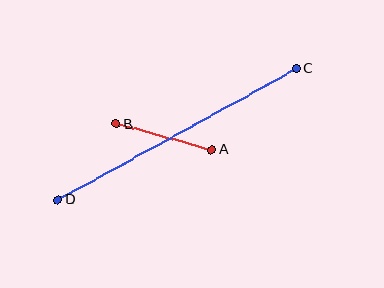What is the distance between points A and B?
The distance is approximately 99 pixels.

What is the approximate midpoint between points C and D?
The midpoint is at approximately (177, 134) pixels.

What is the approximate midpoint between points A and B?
The midpoint is at approximately (164, 137) pixels.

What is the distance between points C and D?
The distance is approximately 272 pixels.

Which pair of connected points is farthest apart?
Points C and D are farthest apart.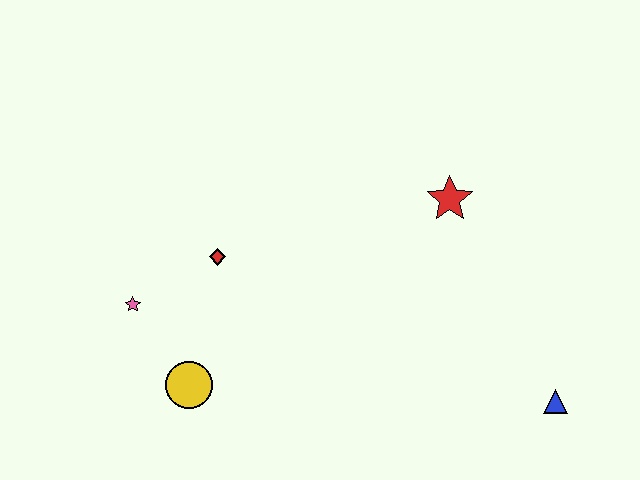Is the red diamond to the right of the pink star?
Yes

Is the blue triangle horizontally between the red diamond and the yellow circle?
No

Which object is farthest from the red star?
The pink star is farthest from the red star.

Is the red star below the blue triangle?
No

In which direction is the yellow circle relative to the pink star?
The yellow circle is below the pink star.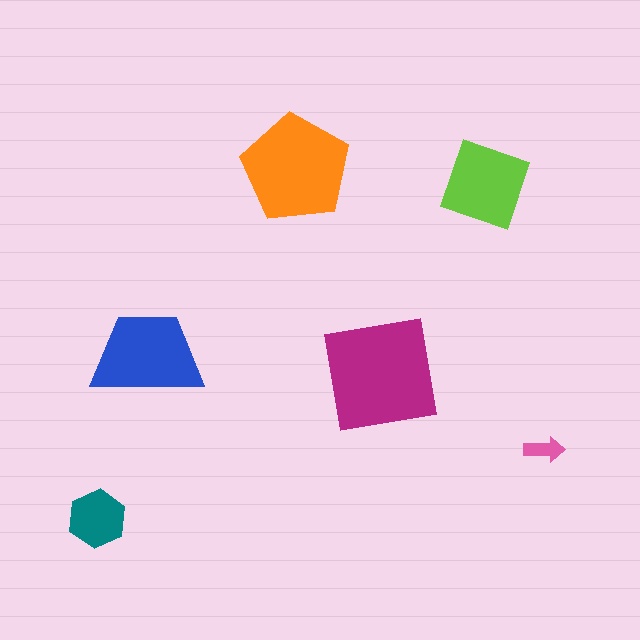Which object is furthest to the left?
The teal hexagon is leftmost.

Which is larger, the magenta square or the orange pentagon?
The magenta square.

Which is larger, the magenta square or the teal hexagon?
The magenta square.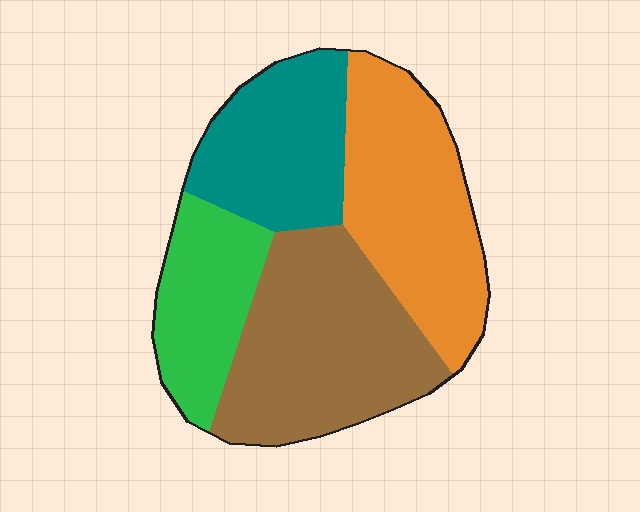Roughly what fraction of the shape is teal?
Teal takes up about one fifth (1/5) of the shape.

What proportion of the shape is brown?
Brown covers 32% of the shape.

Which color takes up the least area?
Green, at roughly 15%.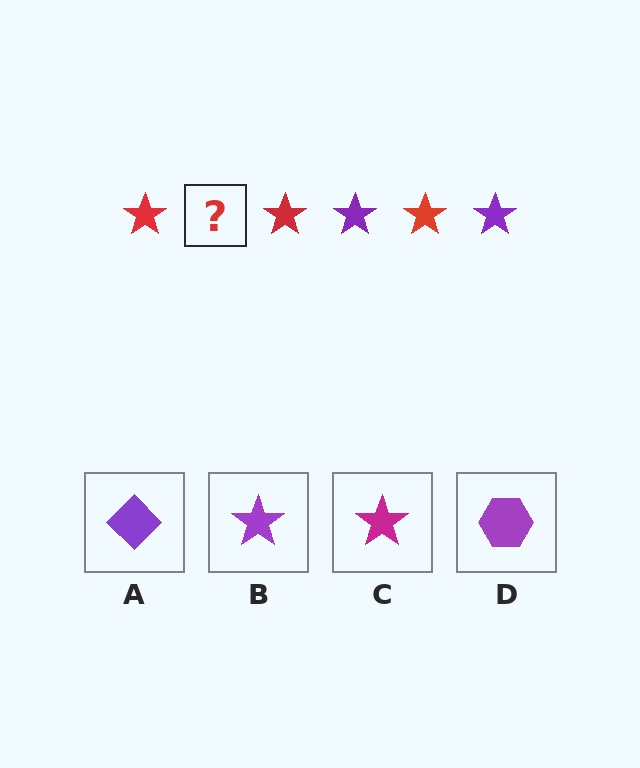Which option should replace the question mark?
Option B.